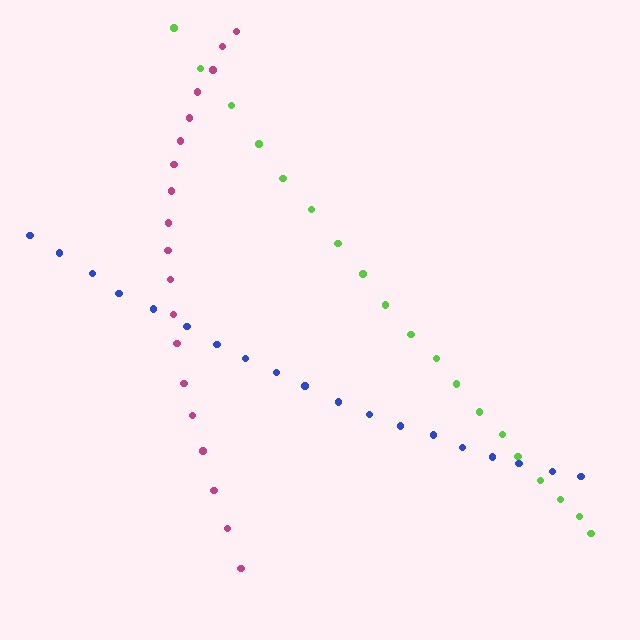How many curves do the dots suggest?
There are 3 distinct paths.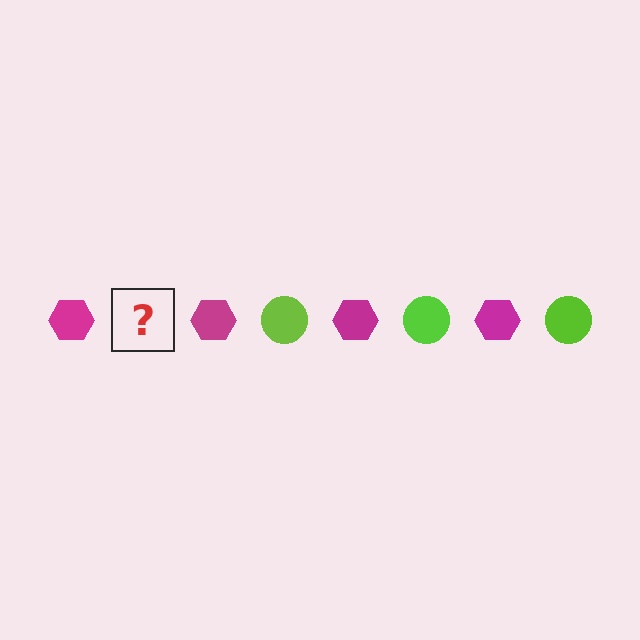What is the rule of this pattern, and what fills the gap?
The rule is that the pattern alternates between magenta hexagon and lime circle. The gap should be filled with a lime circle.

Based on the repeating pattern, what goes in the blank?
The blank should be a lime circle.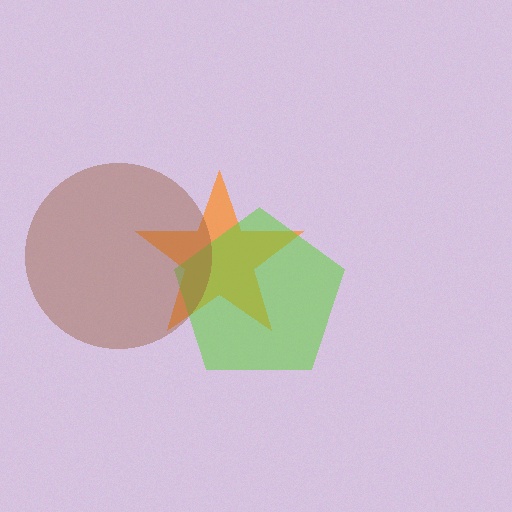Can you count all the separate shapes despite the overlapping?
Yes, there are 3 separate shapes.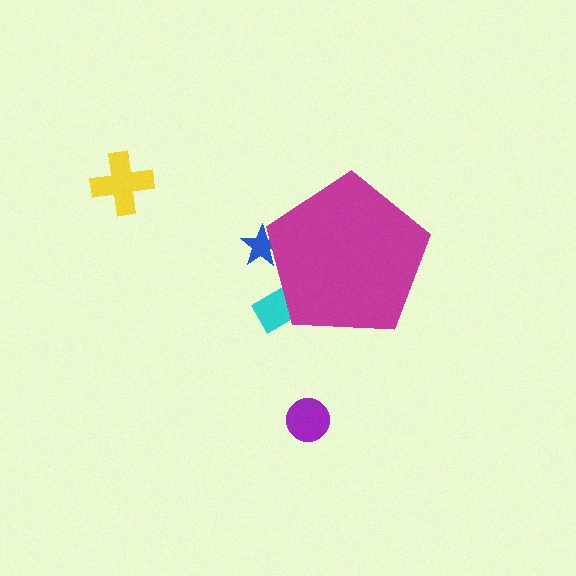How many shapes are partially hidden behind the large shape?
2 shapes are partially hidden.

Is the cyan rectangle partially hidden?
Yes, the cyan rectangle is partially hidden behind the magenta pentagon.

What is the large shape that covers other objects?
A magenta pentagon.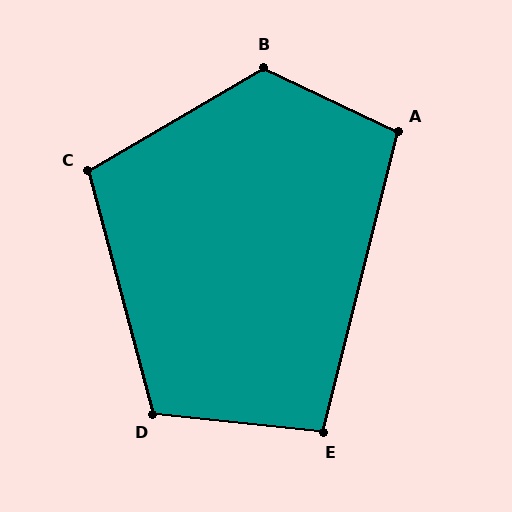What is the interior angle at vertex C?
Approximately 105 degrees (obtuse).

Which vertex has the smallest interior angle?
E, at approximately 98 degrees.